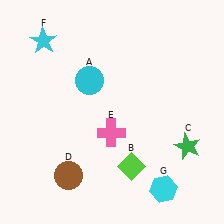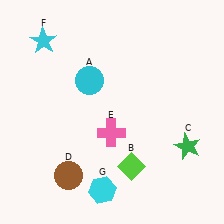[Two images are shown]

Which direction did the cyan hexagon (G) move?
The cyan hexagon (G) moved left.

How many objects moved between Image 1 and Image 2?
1 object moved between the two images.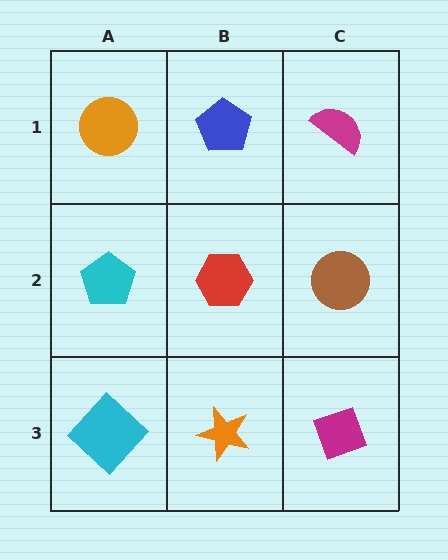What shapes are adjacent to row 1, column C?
A brown circle (row 2, column C), a blue pentagon (row 1, column B).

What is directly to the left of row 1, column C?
A blue pentagon.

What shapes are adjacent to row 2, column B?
A blue pentagon (row 1, column B), an orange star (row 3, column B), a cyan pentagon (row 2, column A), a brown circle (row 2, column C).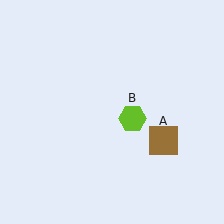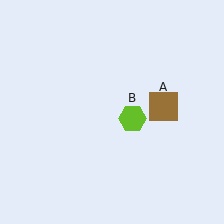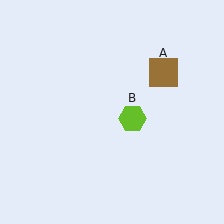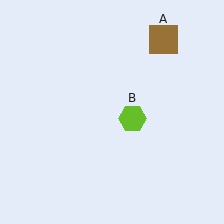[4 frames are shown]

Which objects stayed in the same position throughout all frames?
Lime hexagon (object B) remained stationary.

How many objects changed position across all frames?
1 object changed position: brown square (object A).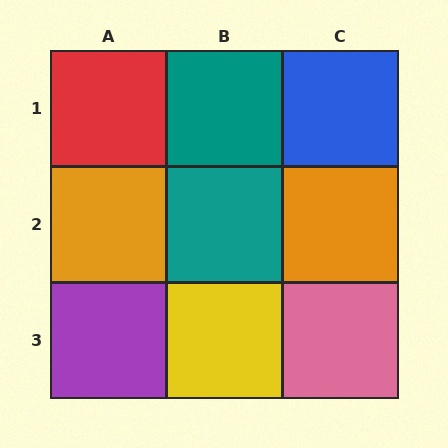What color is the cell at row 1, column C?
Blue.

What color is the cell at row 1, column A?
Red.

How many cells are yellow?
1 cell is yellow.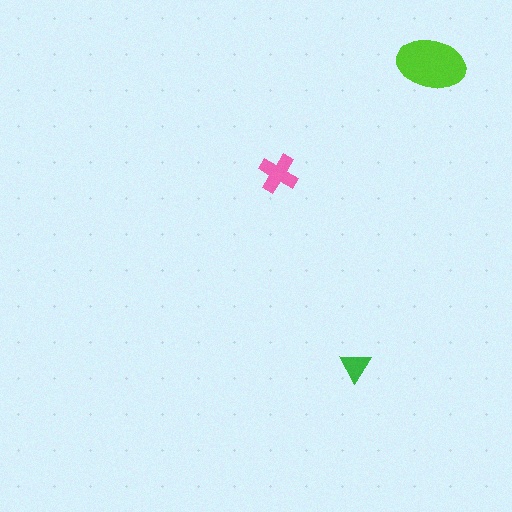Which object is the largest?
The lime ellipse.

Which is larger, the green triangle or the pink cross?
The pink cross.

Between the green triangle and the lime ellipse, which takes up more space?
The lime ellipse.